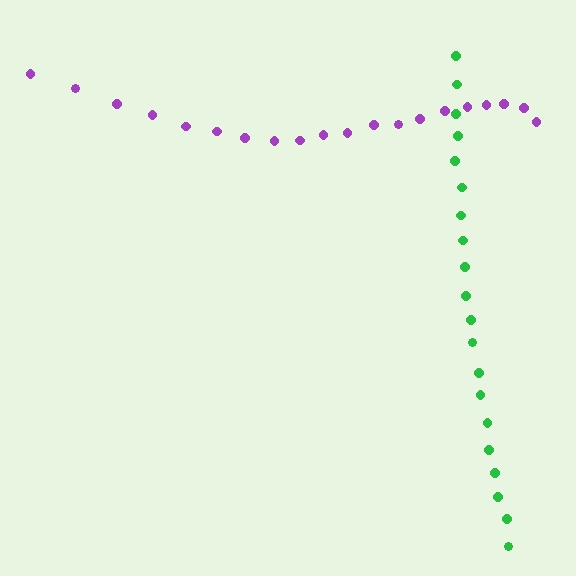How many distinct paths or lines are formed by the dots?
There are 2 distinct paths.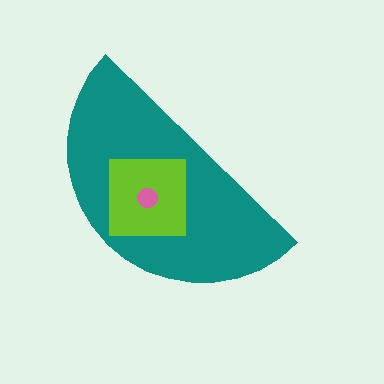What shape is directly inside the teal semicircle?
The lime square.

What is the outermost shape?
The teal semicircle.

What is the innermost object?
The pink circle.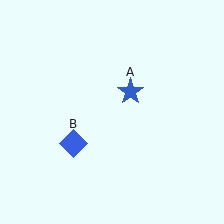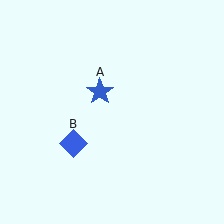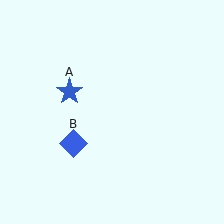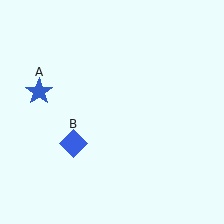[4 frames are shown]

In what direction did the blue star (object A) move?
The blue star (object A) moved left.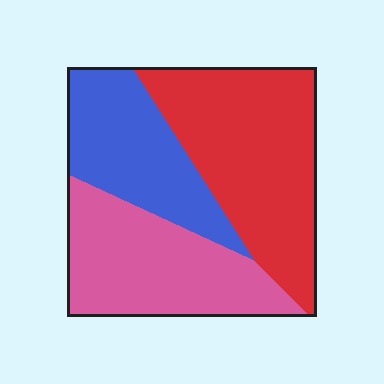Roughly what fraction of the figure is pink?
Pink takes up about one third (1/3) of the figure.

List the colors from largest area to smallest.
From largest to smallest: red, pink, blue.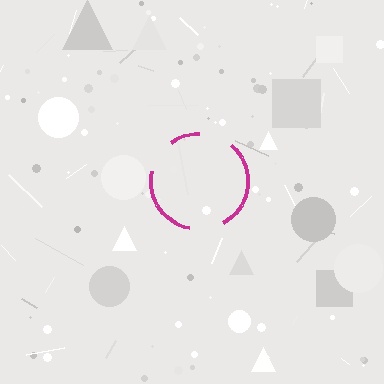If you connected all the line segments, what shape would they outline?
They would outline a circle.